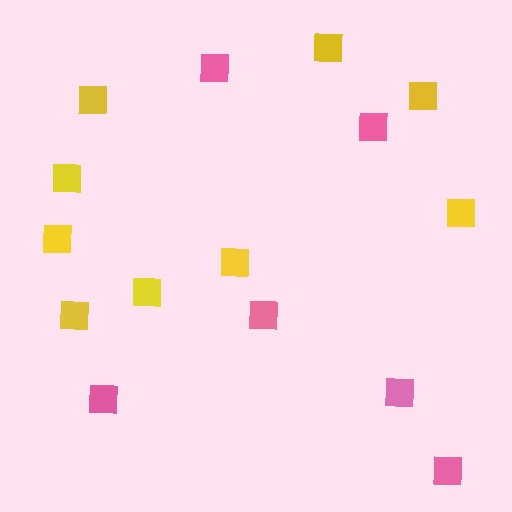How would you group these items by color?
There are 2 groups: one group of yellow squares (9) and one group of pink squares (6).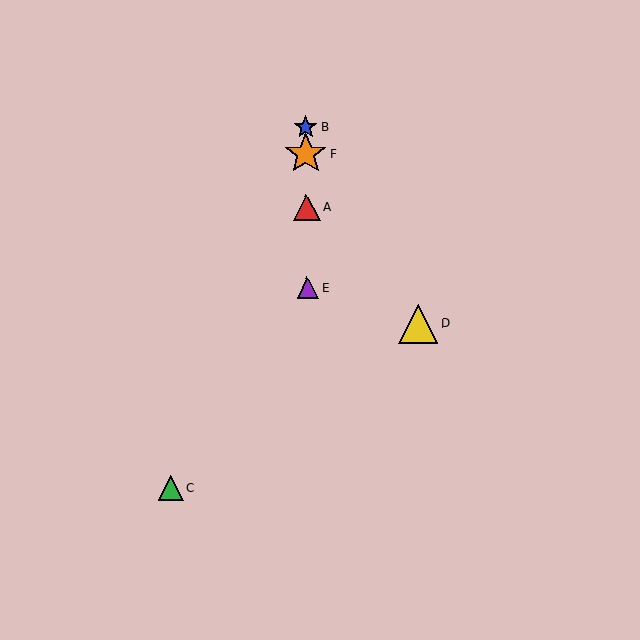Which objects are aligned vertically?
Objects A, B, E, F are aligned vertically.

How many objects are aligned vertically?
4 objects (A, B, E, F) are aligned vertically.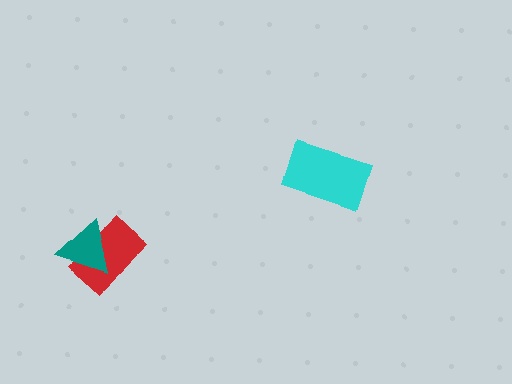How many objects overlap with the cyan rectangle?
0 objects overlap with the cyan rectangle.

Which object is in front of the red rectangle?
The teal triangle is in front of the red rectangle.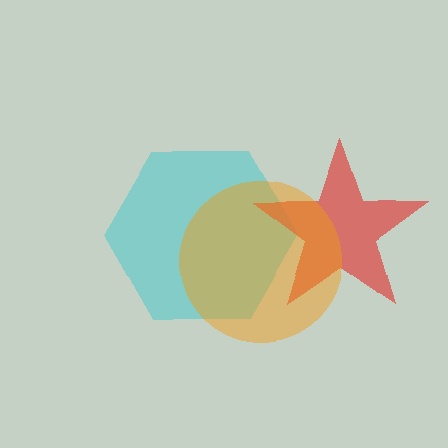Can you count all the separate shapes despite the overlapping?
Yes, there are 3 separate shapes.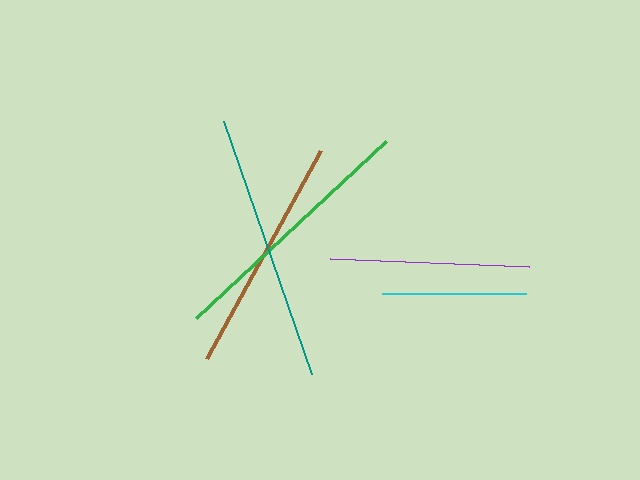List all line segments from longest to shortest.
From longest to shortest: teal, green, brown, purple, cyan.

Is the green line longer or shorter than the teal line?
The teal line is longer than the green line.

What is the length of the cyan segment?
The cyan segment is approximately 144 pixels long.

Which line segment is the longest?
The teal line is the longest at approximately 268 pixels.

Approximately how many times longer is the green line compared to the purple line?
The green line is approximately 1.3 times the length of the purple line.